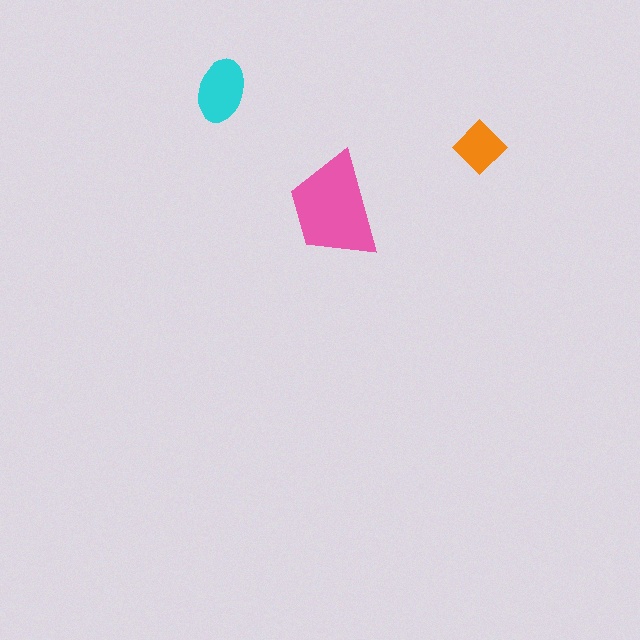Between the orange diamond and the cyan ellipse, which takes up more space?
The cyan ellipse.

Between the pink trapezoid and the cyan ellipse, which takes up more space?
The pink trapezoid.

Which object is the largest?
The pink trapezoid.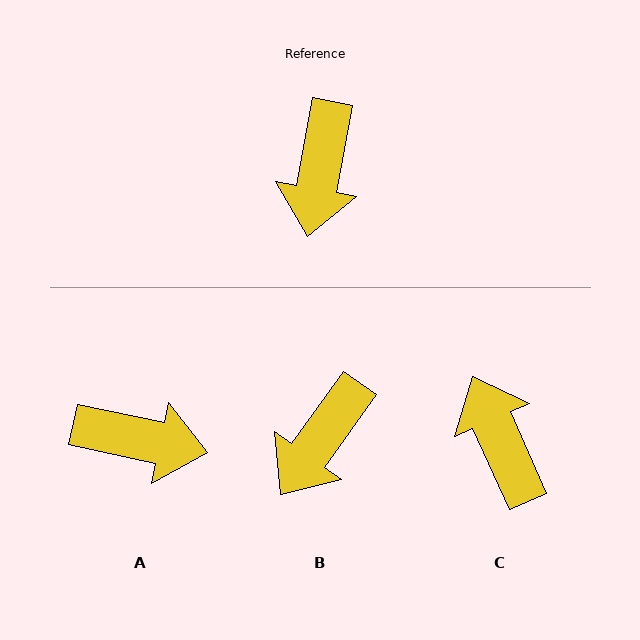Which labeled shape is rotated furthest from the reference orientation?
C, about 146 degrees away.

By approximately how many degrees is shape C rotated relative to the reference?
Approximately 146 degrees clockwise.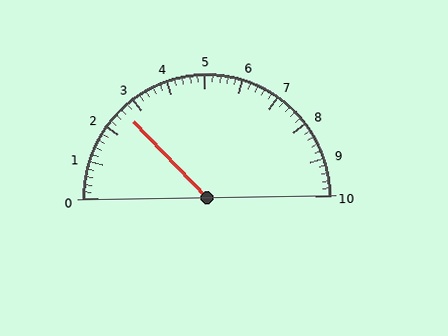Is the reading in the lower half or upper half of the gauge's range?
The reading is in the lower half of the range (0 to 10).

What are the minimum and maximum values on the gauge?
The gauge ranges from 0 to 10.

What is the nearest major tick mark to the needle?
The nearest major tick mark is 3.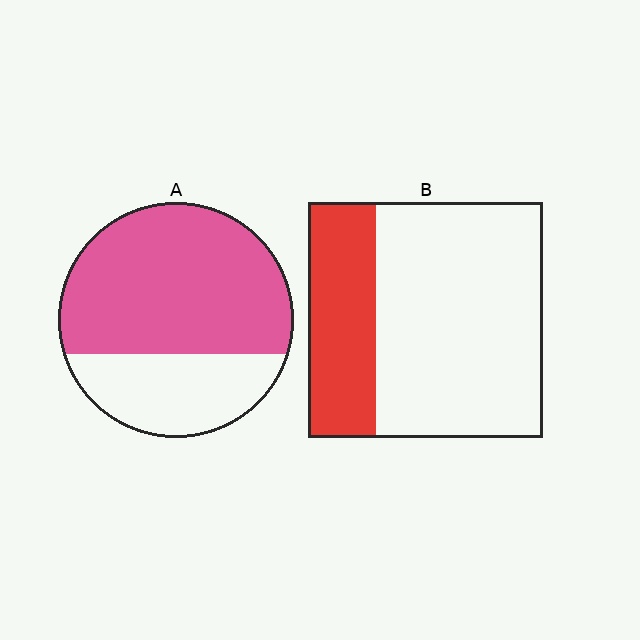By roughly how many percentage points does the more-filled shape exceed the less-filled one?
By roughly 40 percentage points (A over B).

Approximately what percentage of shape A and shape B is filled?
A is approximately 70% and B is approximately 30%.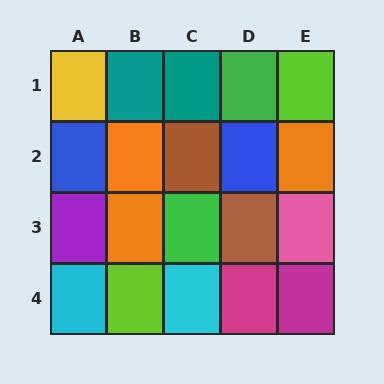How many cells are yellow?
1 cell is yellow.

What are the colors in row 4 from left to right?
Cyan, lime, cyan, magenta, magenta.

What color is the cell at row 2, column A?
Blue.